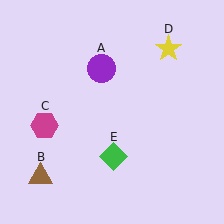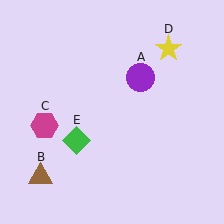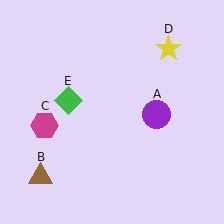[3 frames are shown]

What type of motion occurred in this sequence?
The purple circle (object A), green diamond (object E) rotated clockwise around the center of the scene.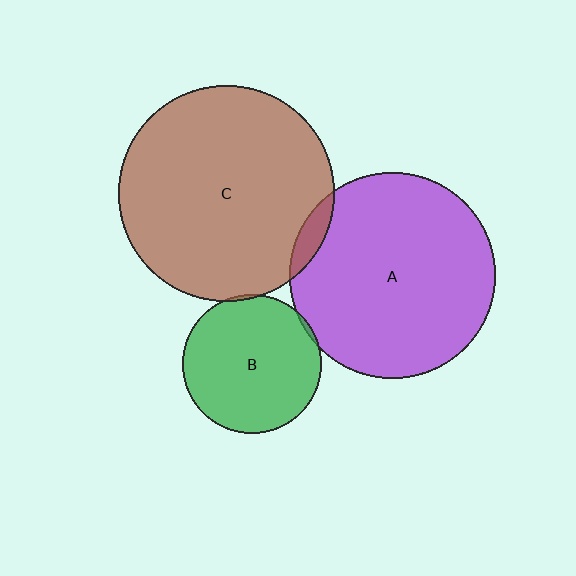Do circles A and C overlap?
Yes.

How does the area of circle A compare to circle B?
Approximately 2.2 times.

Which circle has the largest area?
Circle C (brown).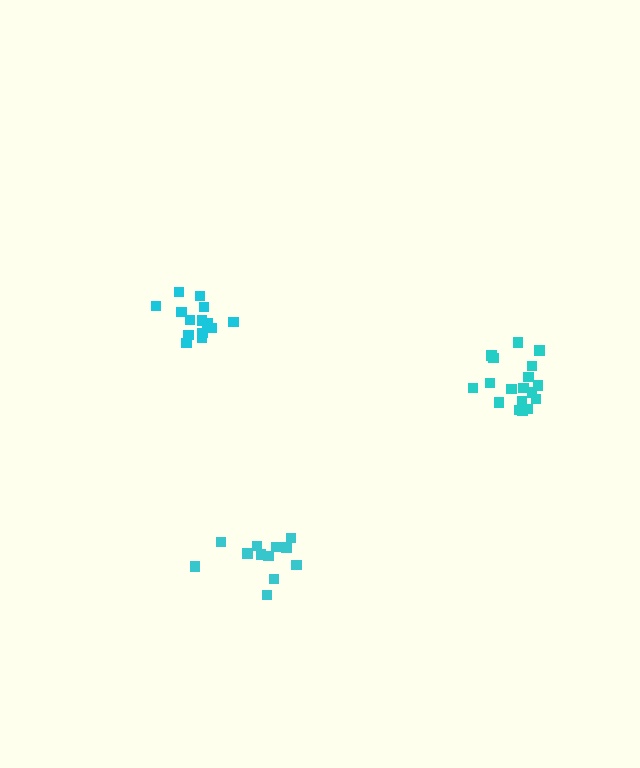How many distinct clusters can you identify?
There are 3 distinct clusters.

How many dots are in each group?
Group 1: 18 dots, Group 2: 12 dots, Group 3: 14 dots (44 total).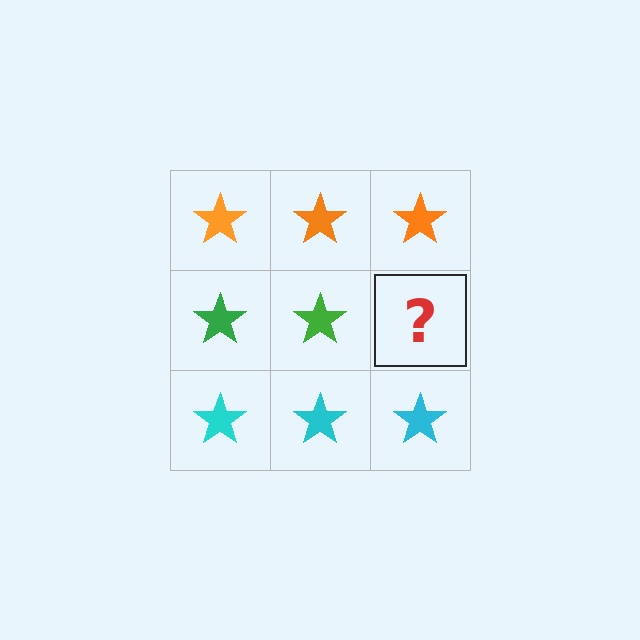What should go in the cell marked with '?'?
The missing cell should contain a green star.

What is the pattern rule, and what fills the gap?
The rule is that each row has a consistent color. The gap should be filled with a green star.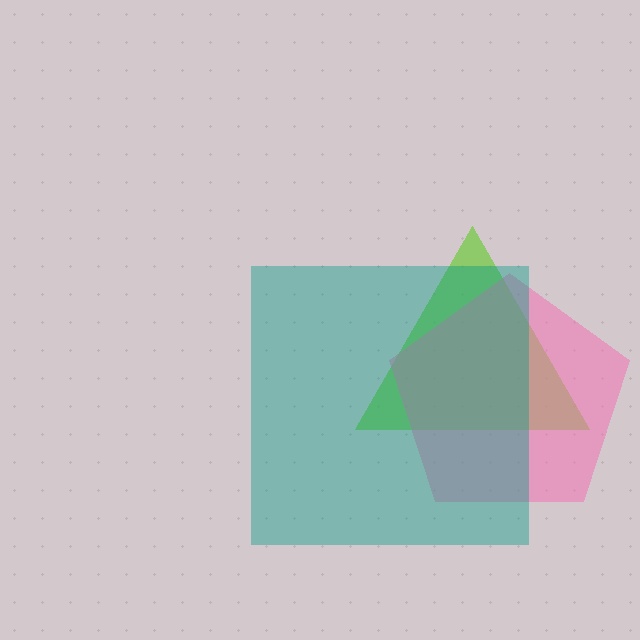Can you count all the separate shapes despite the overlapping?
Yes, there are 3 separate shapes.